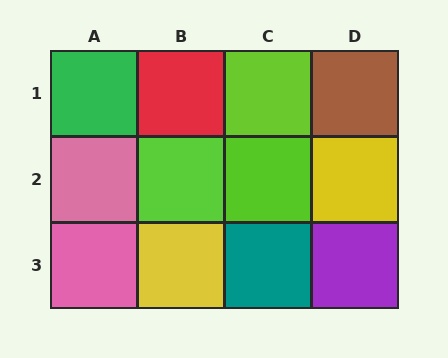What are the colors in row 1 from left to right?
Green, red, lime, brown.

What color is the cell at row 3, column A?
Pink.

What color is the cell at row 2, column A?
Pink.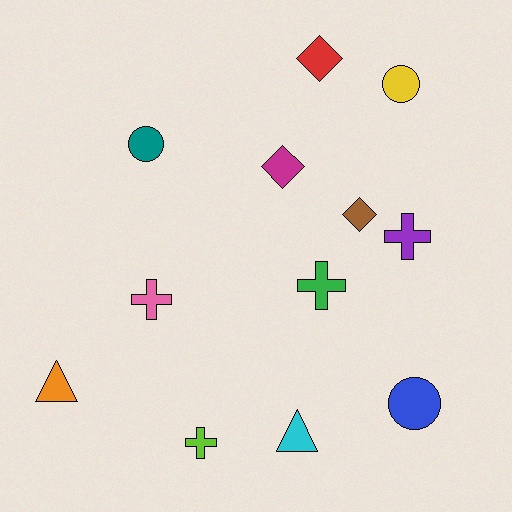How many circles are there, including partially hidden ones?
There are 3 circles.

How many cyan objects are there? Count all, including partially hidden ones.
There is 1 cyan object.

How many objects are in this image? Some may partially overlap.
There are 12 objects.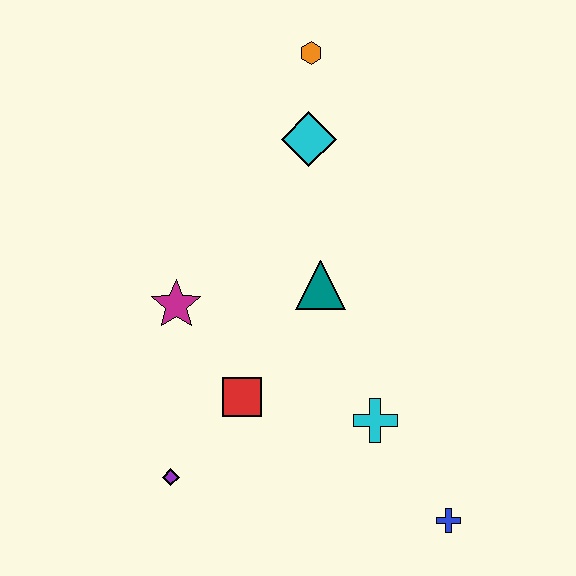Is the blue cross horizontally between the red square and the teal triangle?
No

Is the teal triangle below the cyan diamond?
Yes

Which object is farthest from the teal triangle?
The blue cross is farthest from the teal triangle.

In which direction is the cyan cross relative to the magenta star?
The cyan cross is to the right of the magenta star.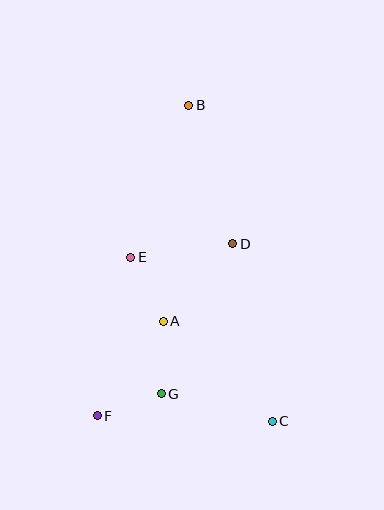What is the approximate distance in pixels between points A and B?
The distance between A and B is approximately 218 pixels.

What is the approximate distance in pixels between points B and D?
The distance between B and D is approximately 146 pixels.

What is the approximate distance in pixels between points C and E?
The distance between C and E is approximately 217 pixels.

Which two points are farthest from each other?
Points B and C are farthest from each other.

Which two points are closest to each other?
Points F and G are closest to each other.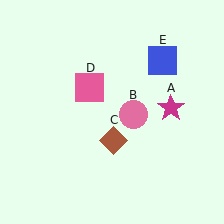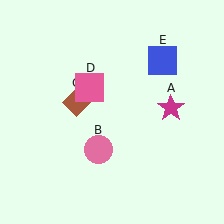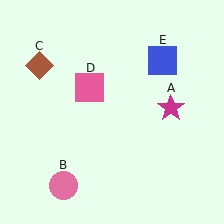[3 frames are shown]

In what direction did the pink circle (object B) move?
The pink circle (object B) moved down and to the left.